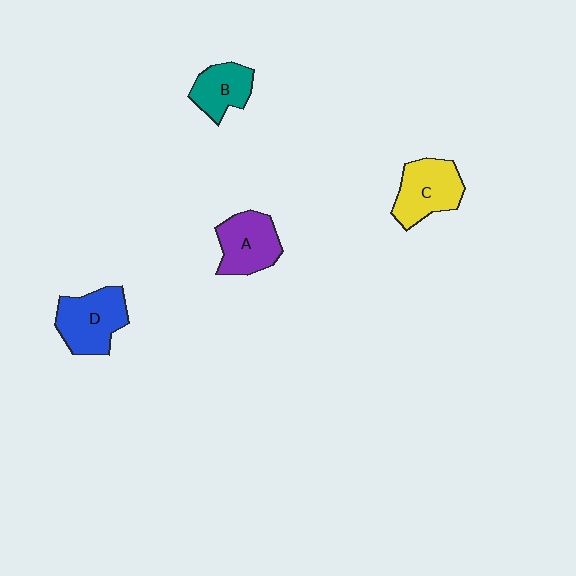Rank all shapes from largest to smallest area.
From largest to smallest: D (blue), C (yellow), A (purple), B (teal).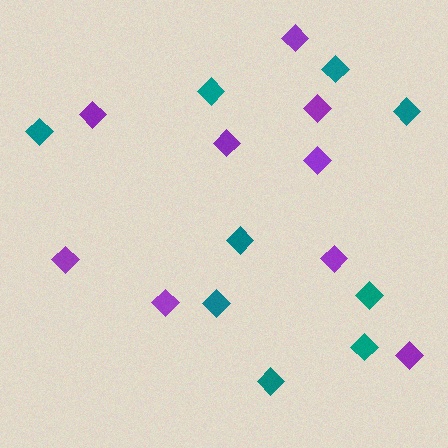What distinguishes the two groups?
There are 2 groups: one group of purple diamonds (9) and one group of teal diamonds (9).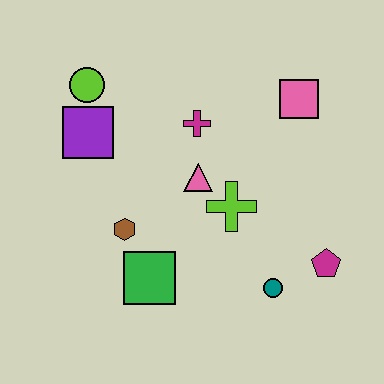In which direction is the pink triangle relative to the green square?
The pink triangle is above the green square.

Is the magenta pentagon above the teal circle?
Yes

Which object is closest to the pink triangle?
The lime cross is closest to the pink triangle.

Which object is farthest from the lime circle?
The magenta pentagon is farthest from the lime circle.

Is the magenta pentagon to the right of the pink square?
Yes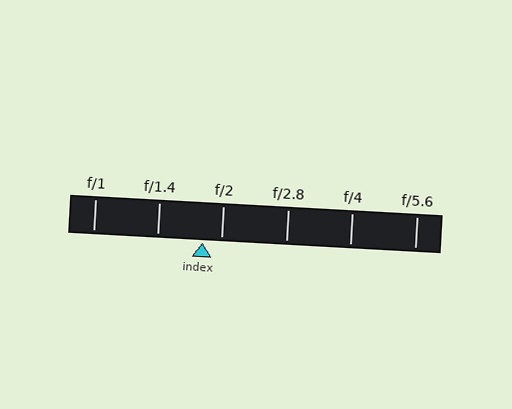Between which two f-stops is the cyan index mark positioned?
The index mark is between f/1.4 and f/2.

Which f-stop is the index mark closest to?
The index mark is closest to f/2.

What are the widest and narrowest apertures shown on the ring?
The widest aperture shown is f/1 and the narrowest is f/5.6.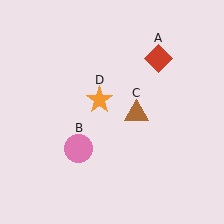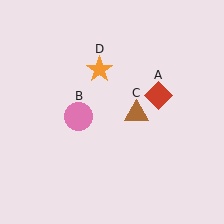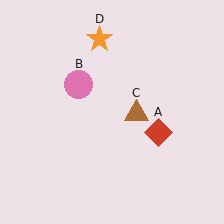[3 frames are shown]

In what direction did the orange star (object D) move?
The orange star (object D) moved up.